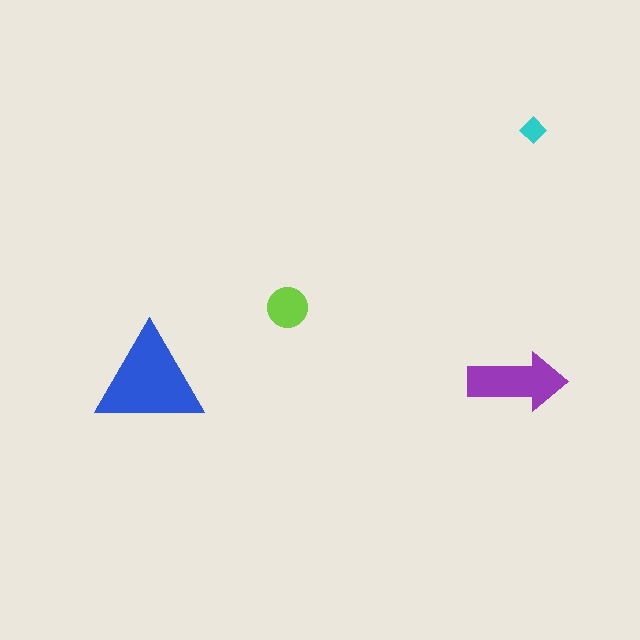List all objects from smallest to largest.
The cyan diamond, the lime circle, the purple arrow, the blue triangle.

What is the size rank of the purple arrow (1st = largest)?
2nd.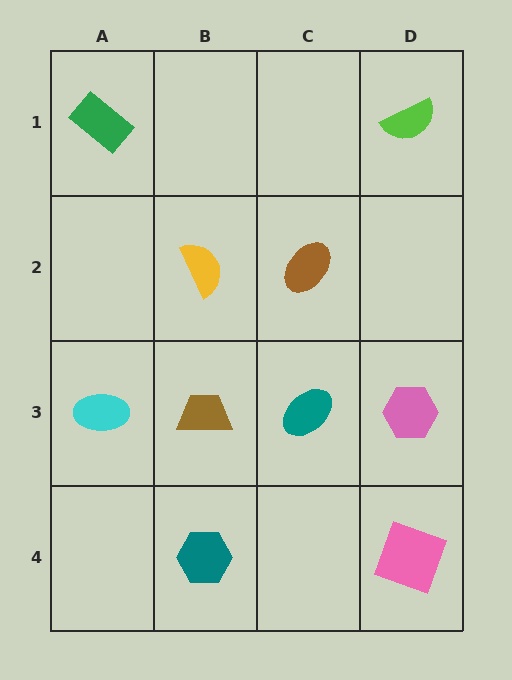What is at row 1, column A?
A green rectangle.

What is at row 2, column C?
A brown ellipse.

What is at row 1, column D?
A lime semicircle.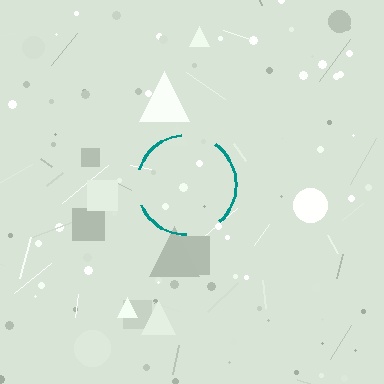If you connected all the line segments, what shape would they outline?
They would outline a circle.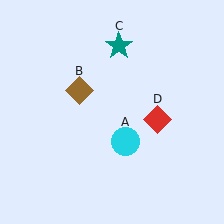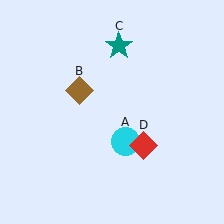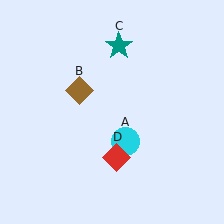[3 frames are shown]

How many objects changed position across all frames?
1 object changed position: red diamond (object D).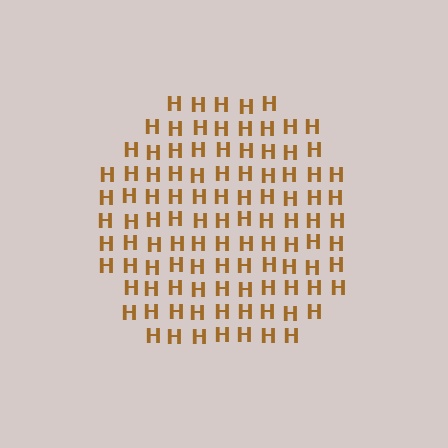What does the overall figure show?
The overall figure shows a circle.